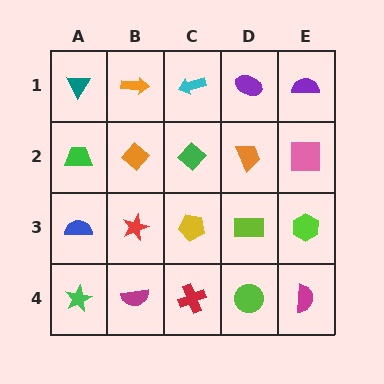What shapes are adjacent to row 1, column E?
A pink square (row 2, column E), a purple ellipse (row 1, column D).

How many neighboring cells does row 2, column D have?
4.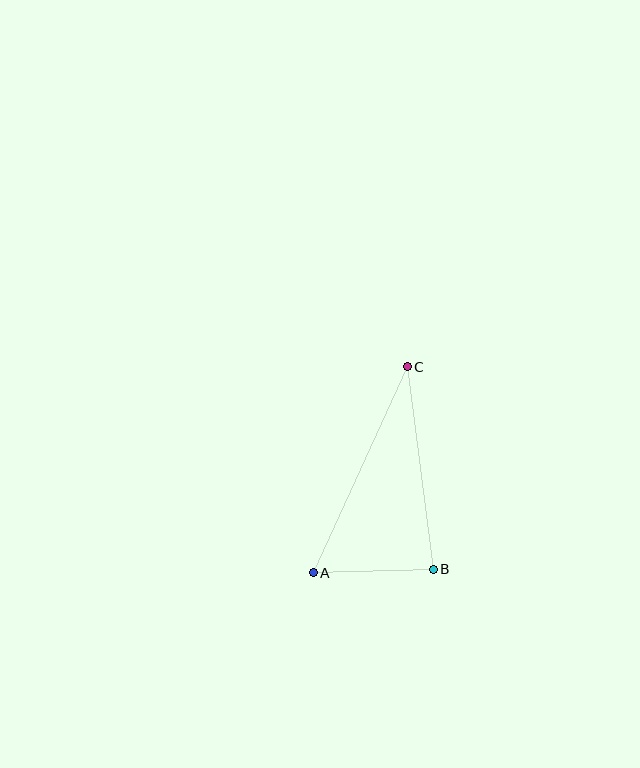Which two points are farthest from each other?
Points A and C are farthest from each other.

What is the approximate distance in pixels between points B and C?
The distance between B and C is approximately 204 pixels.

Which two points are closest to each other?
Points A and B are closest to each other.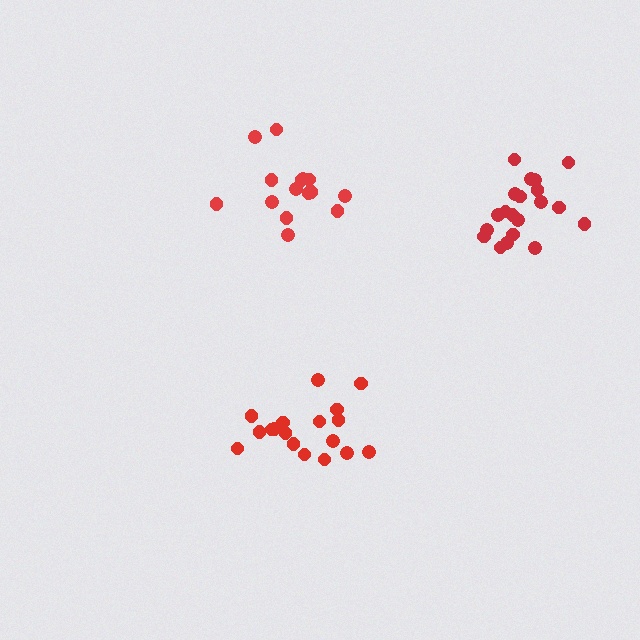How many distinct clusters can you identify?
There are 3 distinct clusters.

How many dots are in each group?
Group 1: 15 dots, Group 2: 18 dots, Group 3: 20 dots (53 total).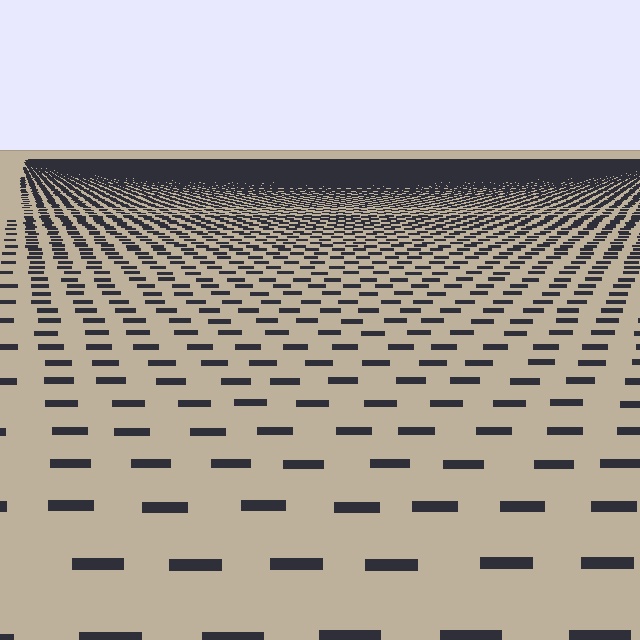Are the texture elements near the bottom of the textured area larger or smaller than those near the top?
Larger. Near the bottom, elements are closer to the viewer and appear at a bigger on-screen size.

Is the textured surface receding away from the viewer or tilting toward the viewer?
The surface is receding away from the viewer. Texture elements get smaller and denser toward the top.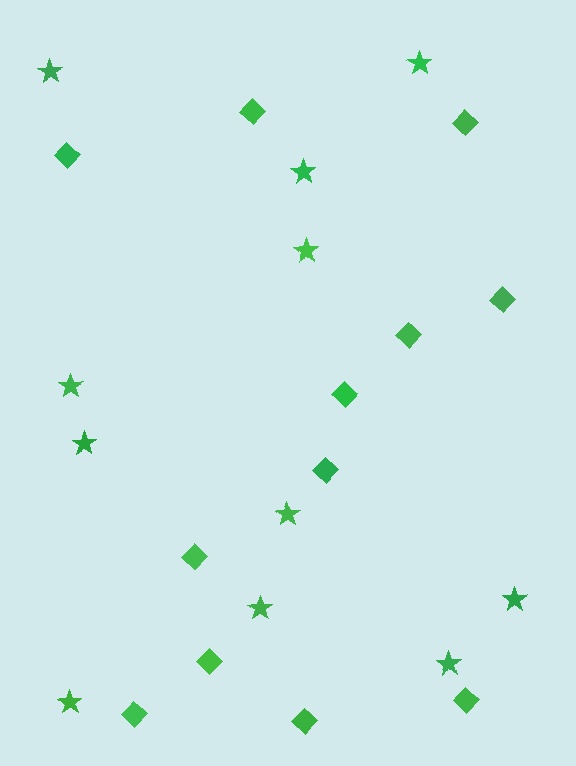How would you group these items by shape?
There are 2 groups: one group of diamonds (12) and one group of stars (11).